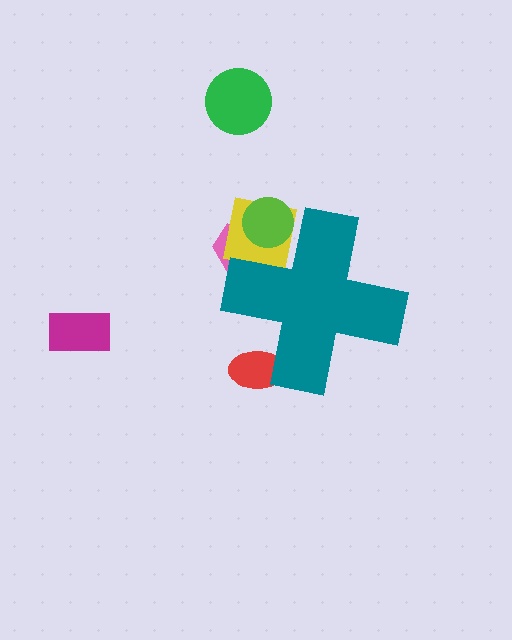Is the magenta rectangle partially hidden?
No, the magenta rectangle is fully visible.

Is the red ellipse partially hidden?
Yes, the red ellipse is partially hidden behind the teal cross.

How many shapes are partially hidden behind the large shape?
4 shapes are partially hidden.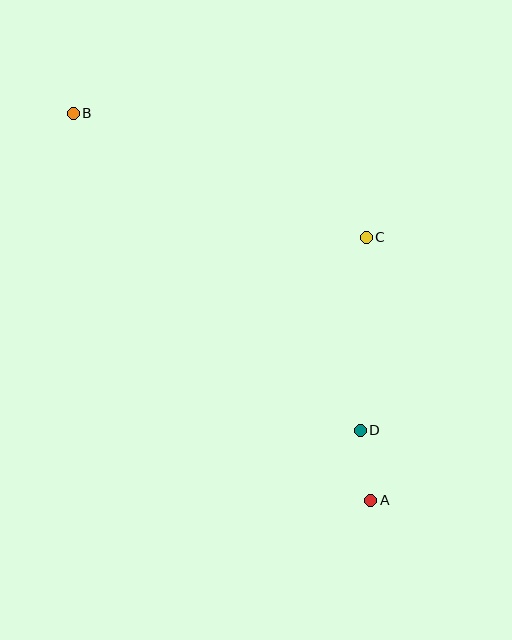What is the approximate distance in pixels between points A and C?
The distance between A and C is approximately 263 pixels.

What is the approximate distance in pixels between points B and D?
The distance between B and D is approximately 428 pixels.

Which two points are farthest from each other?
Points A and B are farthest from each other.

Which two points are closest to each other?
Points A and D are closest to each other.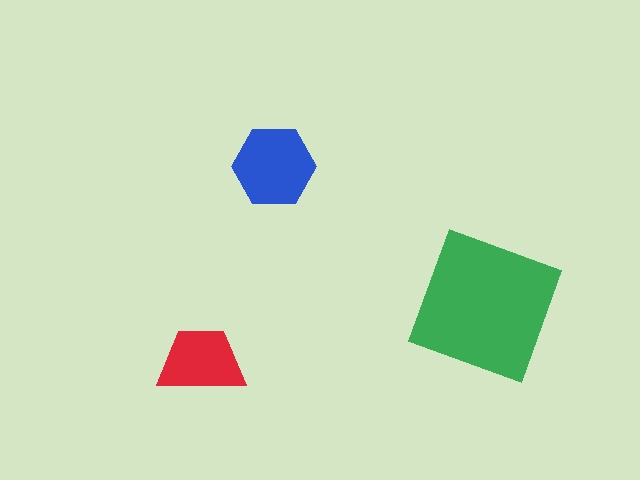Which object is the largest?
The green square.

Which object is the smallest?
The red trapezoid.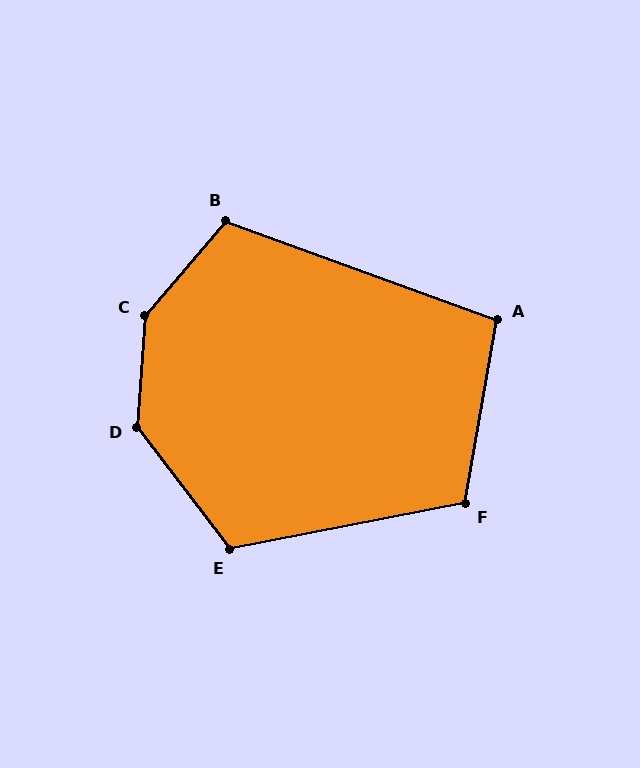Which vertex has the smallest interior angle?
A, at approximately 100 degrees.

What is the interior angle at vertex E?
Approximately 116 degrees (obtuse).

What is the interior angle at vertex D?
Approximately 139 degrees (obtuse).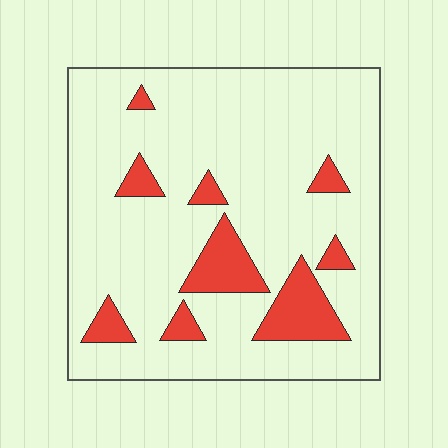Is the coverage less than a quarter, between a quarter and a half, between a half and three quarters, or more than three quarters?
Less than a quarter.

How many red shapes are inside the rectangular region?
9.